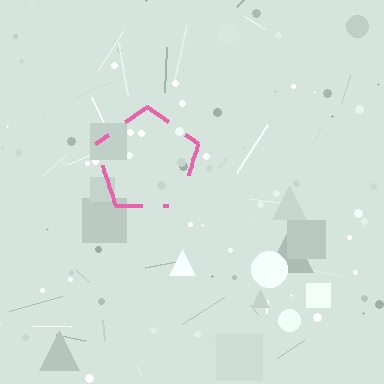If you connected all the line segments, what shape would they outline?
They would outline a pentagon.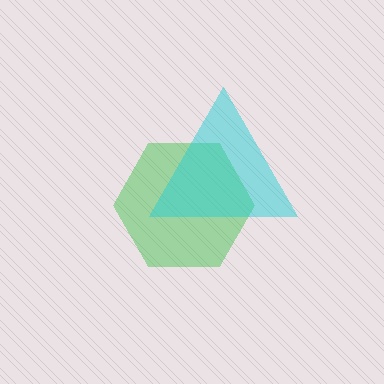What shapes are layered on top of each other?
The layered shapes are: a green hexagon, a cyan triangle.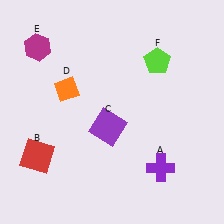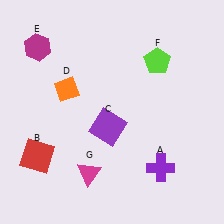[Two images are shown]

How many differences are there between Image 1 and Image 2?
There is 1 difference between the two images.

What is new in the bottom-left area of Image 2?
A magenta triangle (G) was added in the bottom-left area of Image 2.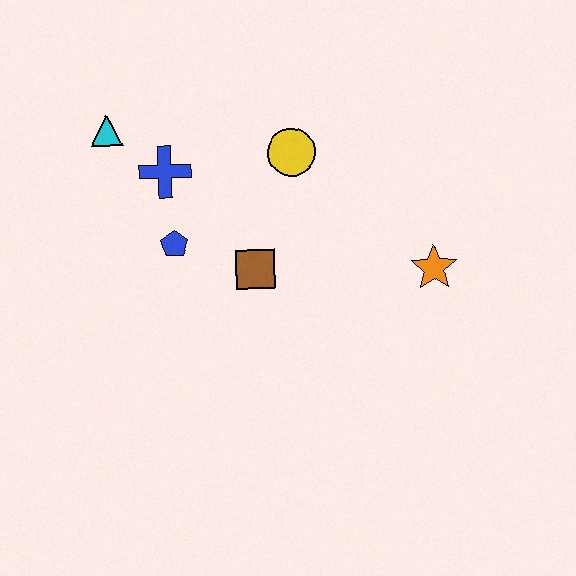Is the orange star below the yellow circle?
Yes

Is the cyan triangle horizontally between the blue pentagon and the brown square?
No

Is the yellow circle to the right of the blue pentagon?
Yes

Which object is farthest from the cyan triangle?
The orange star is farthest from the cyan triangle.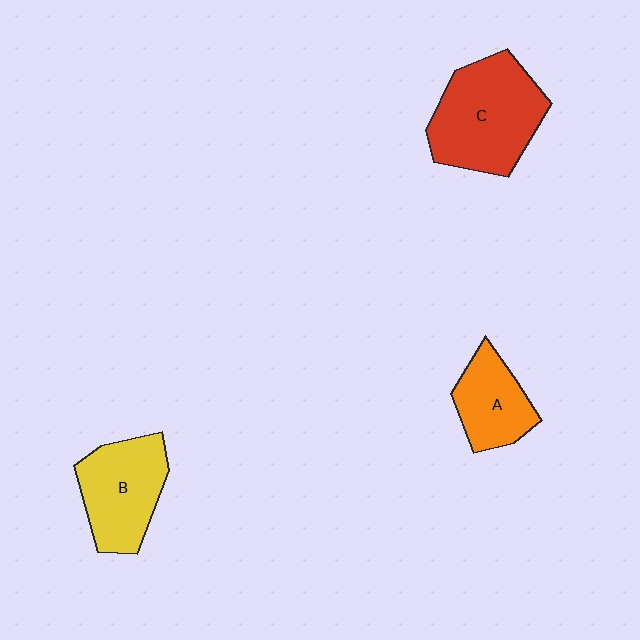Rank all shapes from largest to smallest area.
From largest to smallest: C (red), B (yellow), A (orange).